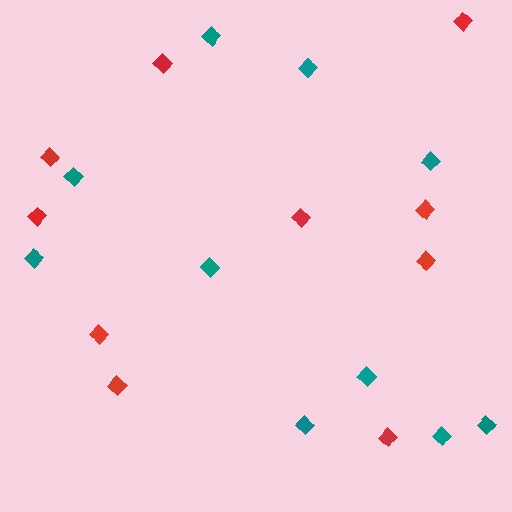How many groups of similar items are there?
There are 2 groups: one group of teal diamonds (10) and one group of red diamonds (10).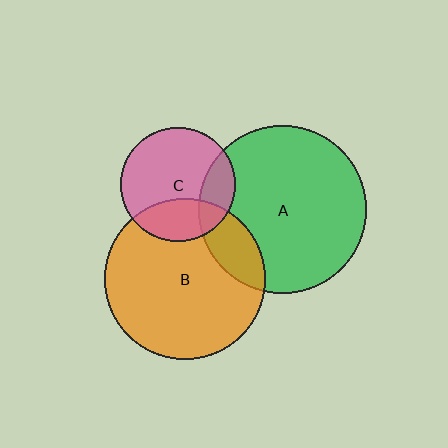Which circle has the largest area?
Circle A (green).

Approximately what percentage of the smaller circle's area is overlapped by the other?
Approximately 30%.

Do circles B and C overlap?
Yes.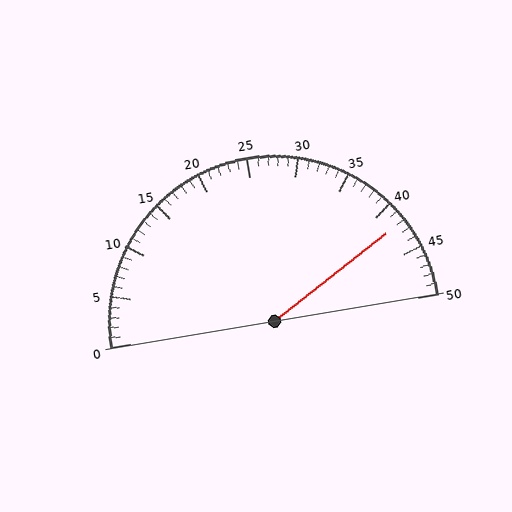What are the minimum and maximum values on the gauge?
The gauge ranges from 0 to 50.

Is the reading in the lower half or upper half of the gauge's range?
The reading is in the upper half of the range (0 to 50).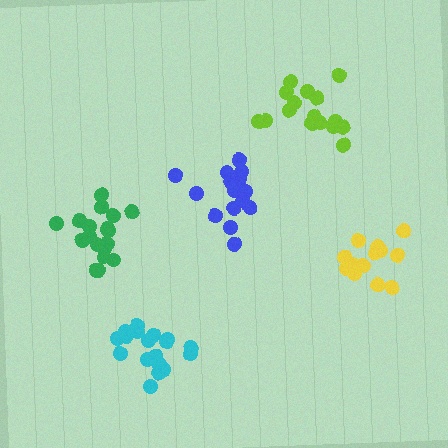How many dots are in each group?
Group 1: 18 dots, Group 2: 14 dots, Group 3: 18 dots, Group 4: 17 dots, Group 5: 16 dots (83 total).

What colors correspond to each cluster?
The clusters are colored: cyan, yellow, green, blue, lime.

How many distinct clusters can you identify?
There are 5 distinct clusters.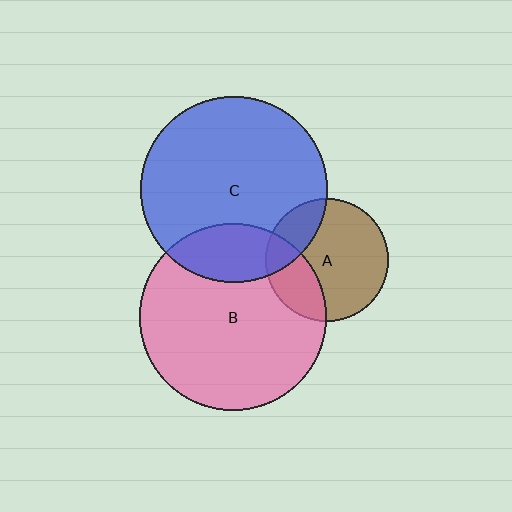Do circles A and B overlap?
Yes.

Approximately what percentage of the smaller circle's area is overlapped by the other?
Approximately 30%.